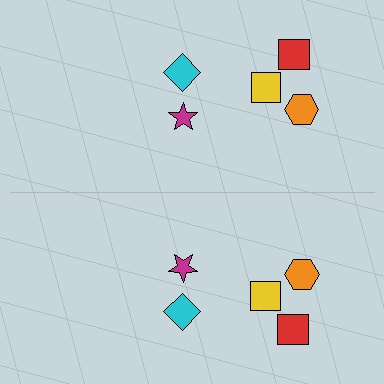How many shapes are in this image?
There are 10 shapes in this image.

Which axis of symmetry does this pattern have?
The pattern has a horizontal axis of symmetry running through the center of the image.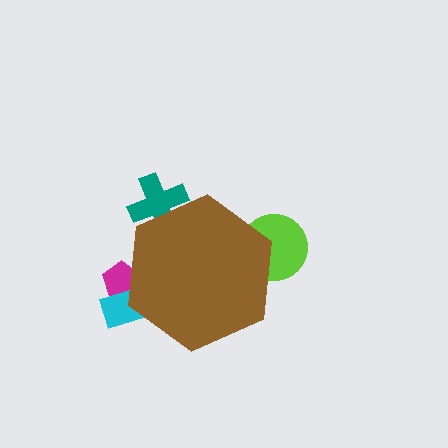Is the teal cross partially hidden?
Yes, the teal cross is partially hidden behind the brown hexagon.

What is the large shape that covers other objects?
A brown hexagon.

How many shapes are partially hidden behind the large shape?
4 shapes are partially hidden.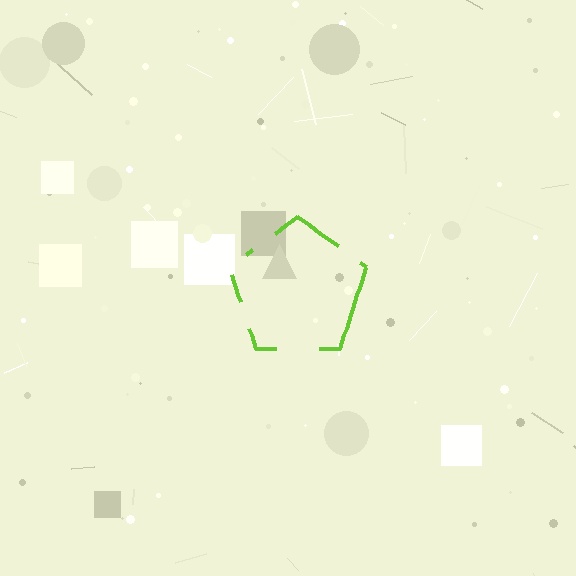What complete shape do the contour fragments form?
The contour fragments form a pentagon.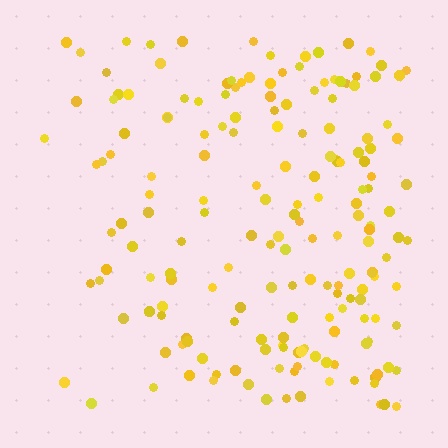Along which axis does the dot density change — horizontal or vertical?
Horizontal.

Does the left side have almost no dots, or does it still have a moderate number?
Still a moderate number, just noticeably fewer than the right.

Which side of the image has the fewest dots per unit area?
The left.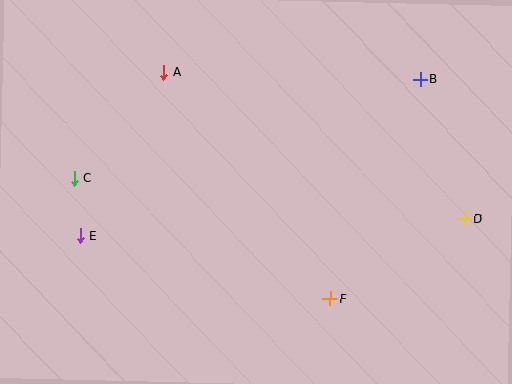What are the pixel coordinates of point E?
Point E is at (80, 235).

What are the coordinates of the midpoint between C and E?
The midpoint between C and E is at (77, 207).